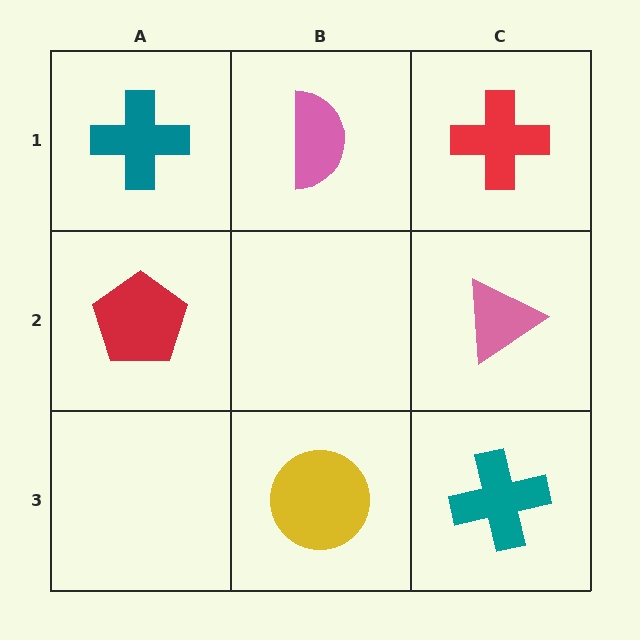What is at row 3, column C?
A teal cross.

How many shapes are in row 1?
3 shapes.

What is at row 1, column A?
A teal cross.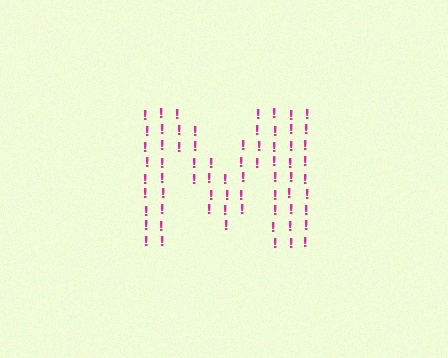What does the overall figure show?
The overall figure shows the letter M.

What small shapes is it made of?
It is made of small exclamation marks.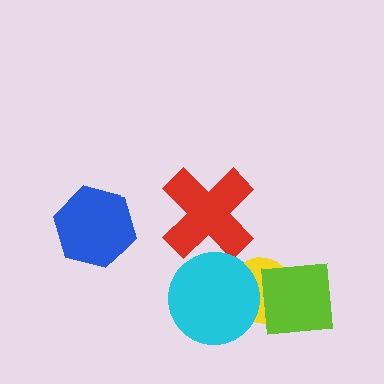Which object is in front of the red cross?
The cyan circle is in front of the red cross.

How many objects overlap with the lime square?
1 object overlaps with the lime square.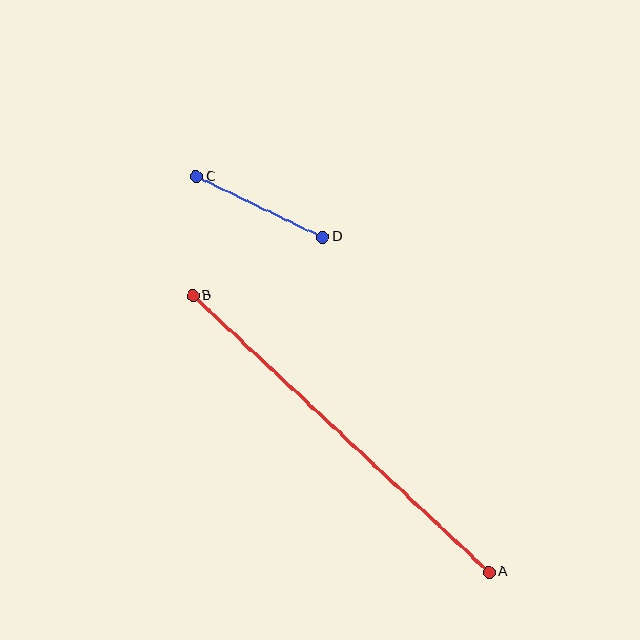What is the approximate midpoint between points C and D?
The midpoint is at approximately (260, 207) pixels.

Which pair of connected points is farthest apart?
Points A and B are farthest apart.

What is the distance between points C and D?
The distance is approximately 140 pixels.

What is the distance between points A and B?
The distance is approximately 406 pixels.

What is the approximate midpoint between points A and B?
The midpoint is at approximately (341, 434) pixels.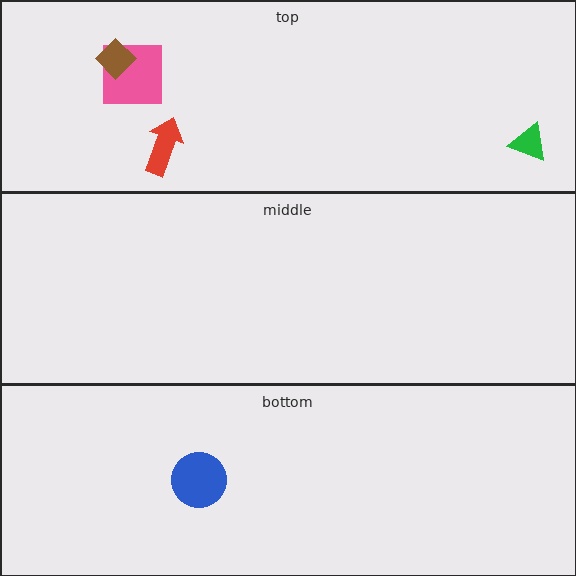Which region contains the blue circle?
The bottom region.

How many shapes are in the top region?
4.